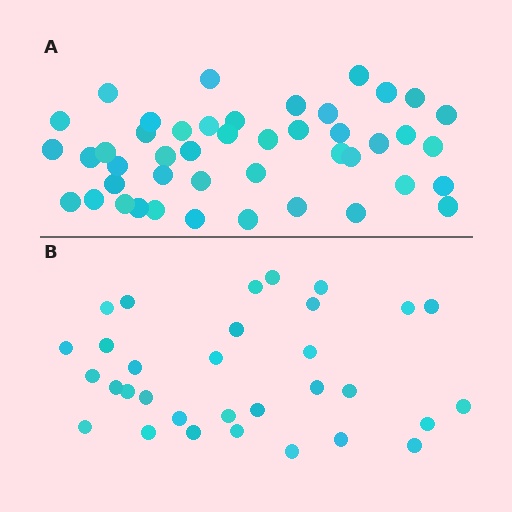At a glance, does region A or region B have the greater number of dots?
Region A (the top region) has more dots.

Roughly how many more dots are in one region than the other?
Region A has approximately 15 more dots than region B.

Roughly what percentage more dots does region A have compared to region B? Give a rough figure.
About 40% more.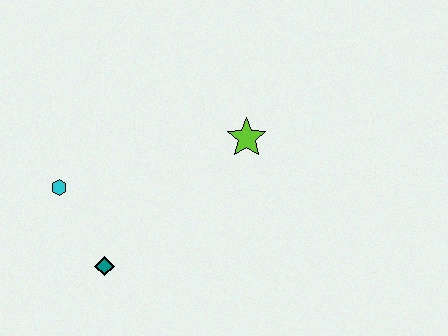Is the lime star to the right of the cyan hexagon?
Yes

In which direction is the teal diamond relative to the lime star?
The teal diamond is to the left of the lime star.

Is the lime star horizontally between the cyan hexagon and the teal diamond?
No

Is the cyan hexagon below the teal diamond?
No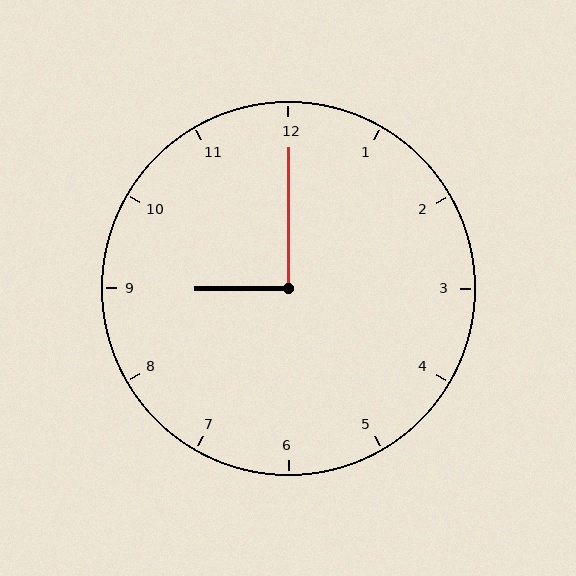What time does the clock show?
9:00.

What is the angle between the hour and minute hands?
Approximately 90 degrees.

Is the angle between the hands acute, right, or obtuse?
It is right.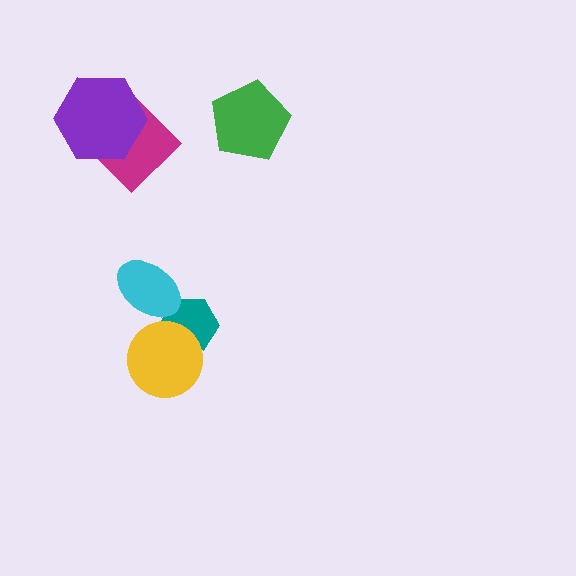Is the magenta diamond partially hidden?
Yes, it is partially covered by another shape.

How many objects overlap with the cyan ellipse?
1 object overlaps with the cyan ellipse.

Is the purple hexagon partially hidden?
No, no other shape covers it.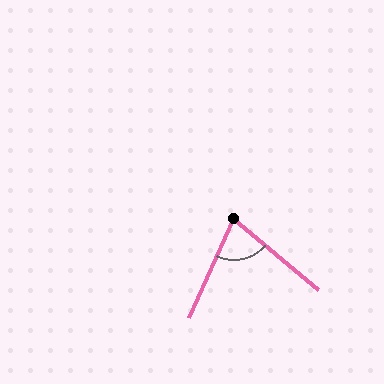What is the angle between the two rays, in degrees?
Approximately 74 degrees.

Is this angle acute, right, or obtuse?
It is acute.